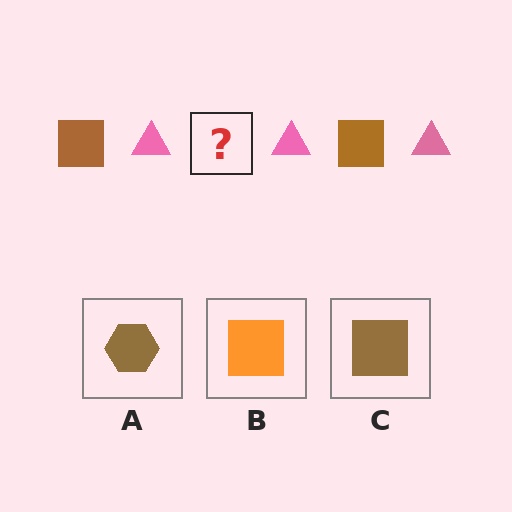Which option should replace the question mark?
Option C.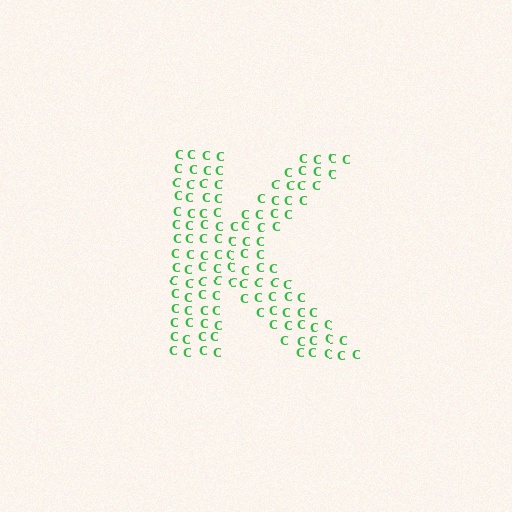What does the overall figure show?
The overall figure shows the letter K.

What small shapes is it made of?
It is made of small letter C's.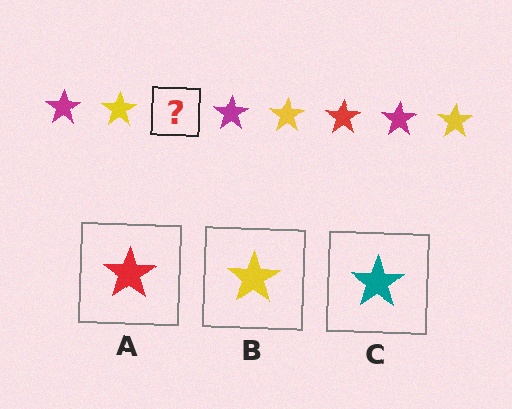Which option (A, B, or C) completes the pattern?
A.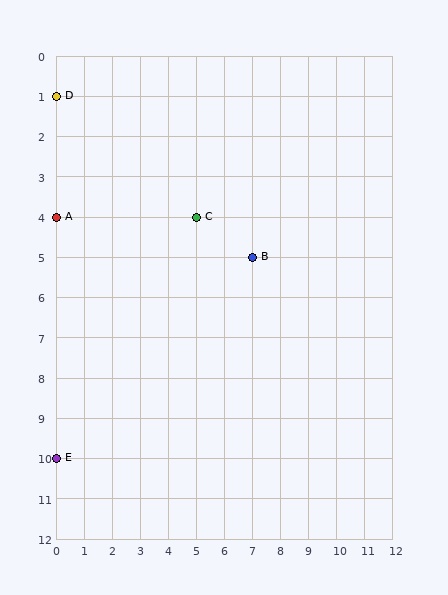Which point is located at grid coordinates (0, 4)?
Point A is at (0, 4).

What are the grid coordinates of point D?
Point D is at grid coordinates (0, 1).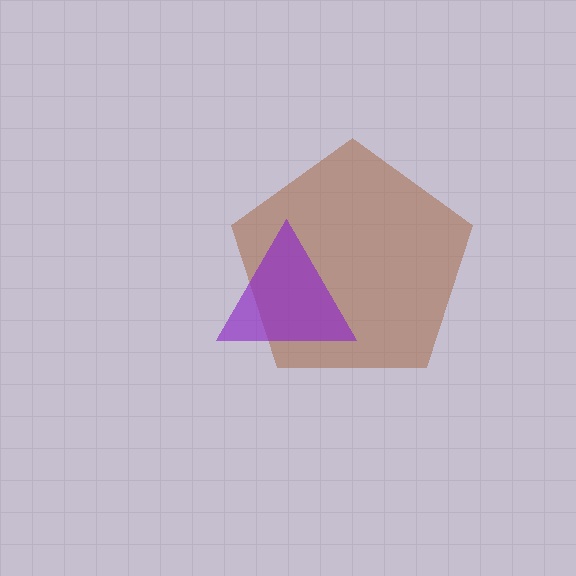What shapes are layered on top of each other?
The layered shapes are: a brown pentagon, a purple triangle.